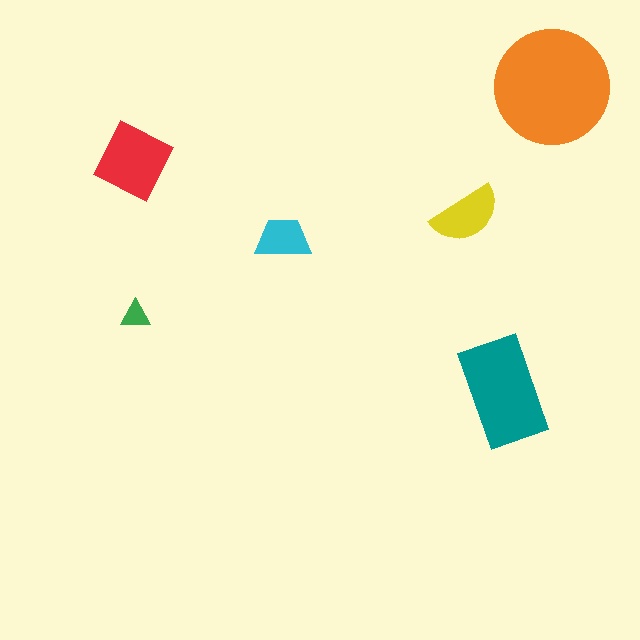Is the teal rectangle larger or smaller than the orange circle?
Smaller.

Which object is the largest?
The orange circle.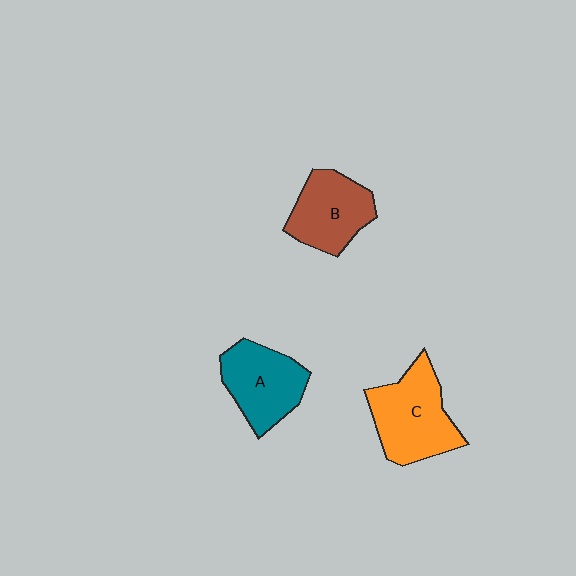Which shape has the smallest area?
Shape B (brown).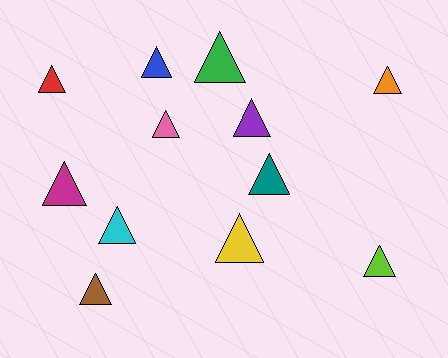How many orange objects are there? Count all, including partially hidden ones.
There is 1 orange object.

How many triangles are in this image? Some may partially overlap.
There are 12 triangles.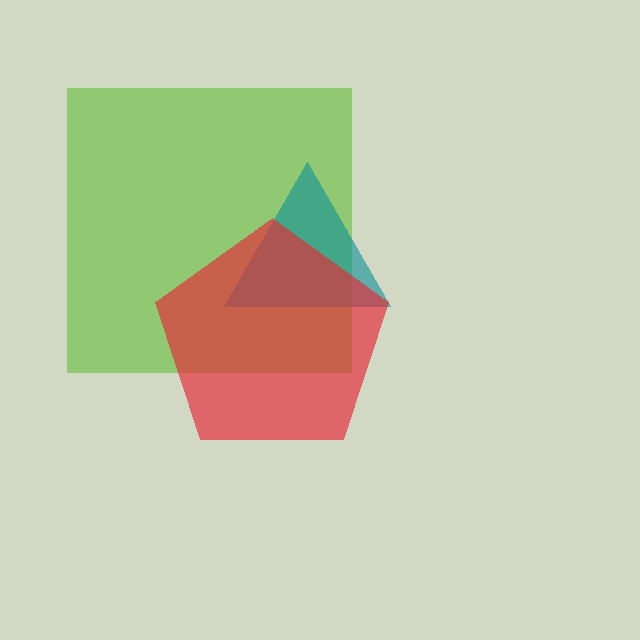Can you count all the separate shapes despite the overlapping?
Yes, there are 3 separate shapes.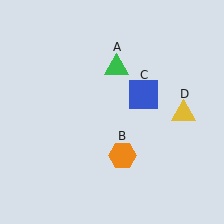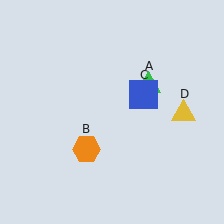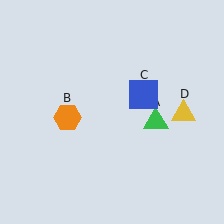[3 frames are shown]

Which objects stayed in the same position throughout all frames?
Blue square (object C) and yellow triangle (object D) remained stationary.